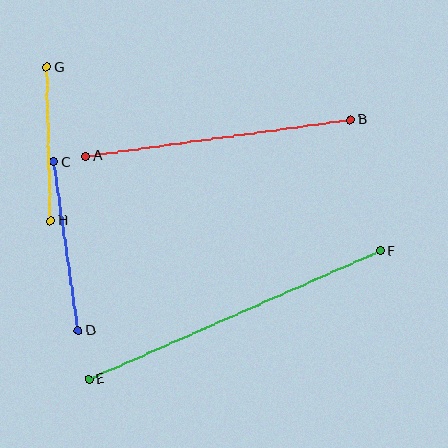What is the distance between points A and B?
The distance is approximately 267 pixels.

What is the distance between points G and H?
The distance is approximately 153 pixels.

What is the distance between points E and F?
The distance is approximately 318 pixels.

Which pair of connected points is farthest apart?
Points E and F are farthest apart.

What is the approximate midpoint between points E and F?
The midpoint is at approximately (235, 315) pixels.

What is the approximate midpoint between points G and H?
The midpoint is at approximately (48, 144) pixels.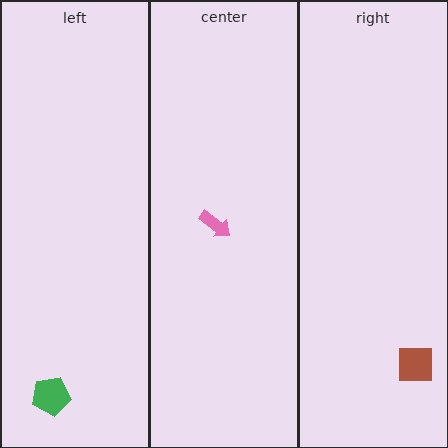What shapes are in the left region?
The green pentagon.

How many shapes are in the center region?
1.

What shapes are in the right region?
The brown square.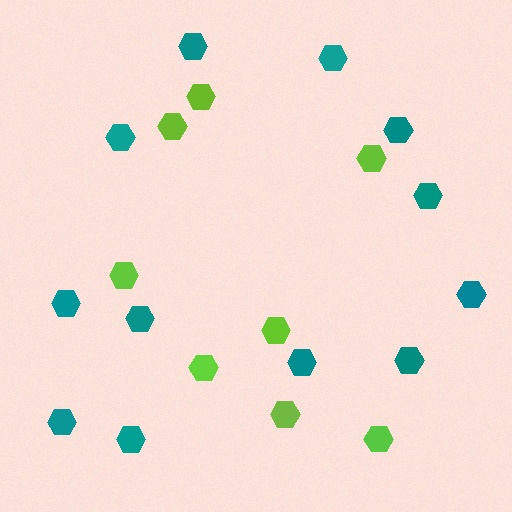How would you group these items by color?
There are 2 groups: one group of teal hexagons (12) and one group of lime hexagons (8).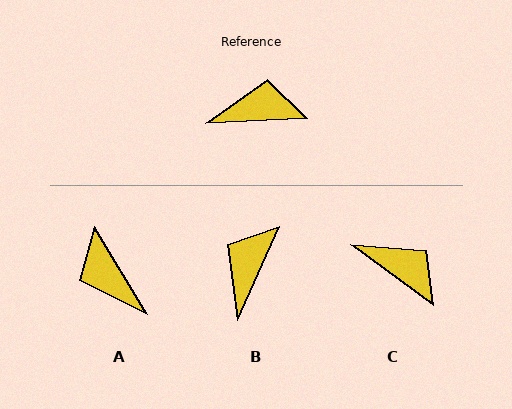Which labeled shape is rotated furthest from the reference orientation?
A, about 119 degrees away.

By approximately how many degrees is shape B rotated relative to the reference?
Approximately 63 degrees counter-clockwise.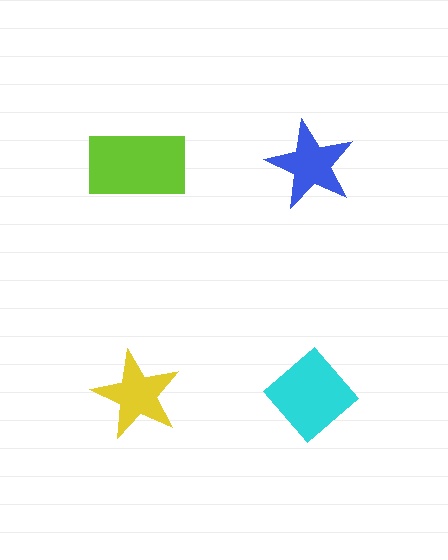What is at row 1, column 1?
A lime rectangle.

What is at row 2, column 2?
A cyan diamond.